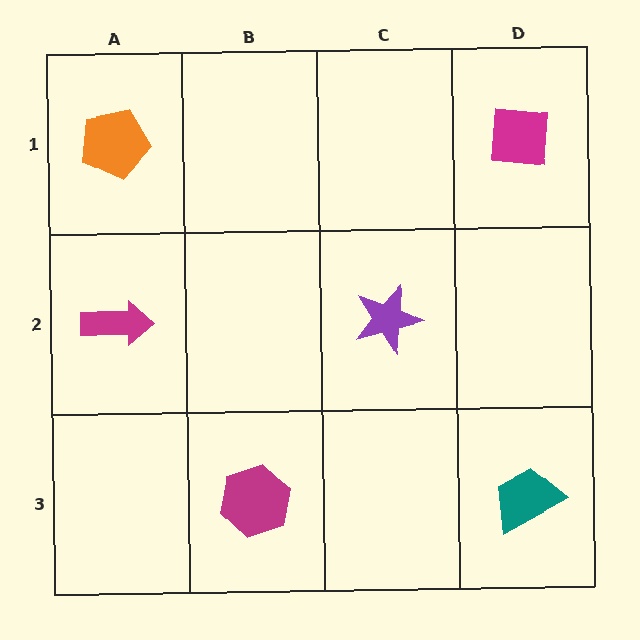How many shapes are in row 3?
2 shapes.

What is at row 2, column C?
A purple star.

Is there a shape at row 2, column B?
No, that cell is empty.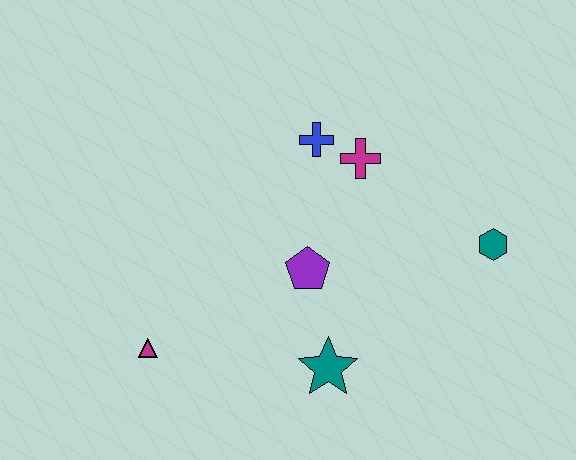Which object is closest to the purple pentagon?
The teal star is closest to the purple pentagon.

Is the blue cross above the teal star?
Yes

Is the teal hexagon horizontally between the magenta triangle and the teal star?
No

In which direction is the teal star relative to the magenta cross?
The teal star is below the magenta cross.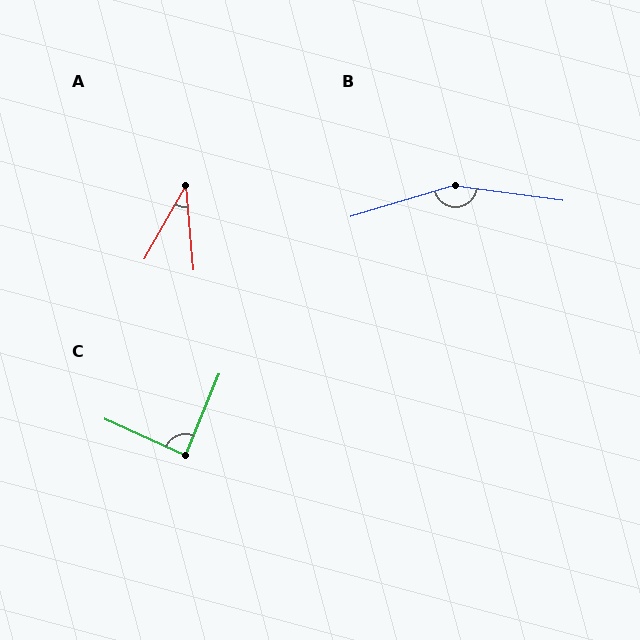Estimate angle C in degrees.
Approximately 88 degrees.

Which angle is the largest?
B, at approximately 156 degrees.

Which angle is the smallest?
A, at approximately 35 degrees.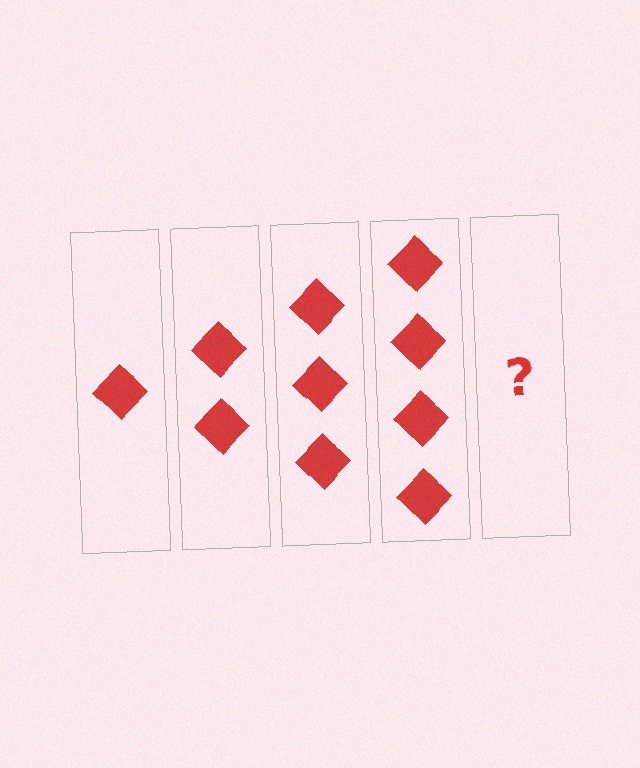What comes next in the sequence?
The next element should be 5 diamonds.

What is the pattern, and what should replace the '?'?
The pattern is that each step adds one more diamond. The '?' should be 5 diamonds.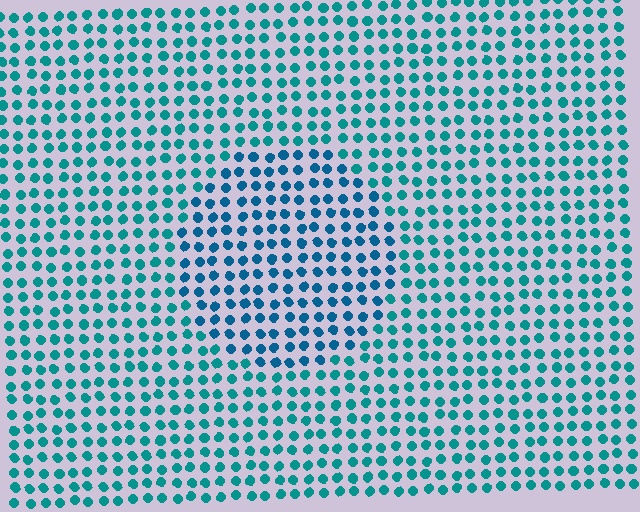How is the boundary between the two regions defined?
The boundary is defined purely by a slight shift in hue (about 23 degrees). Spacing, size, and orientation are identical on both sides.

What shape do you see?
I see a circle.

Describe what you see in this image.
The image is filled with small teal elements in a uniform arrangement. A circle-shaped region is visible where the elements are tinted to a slightly different hue, forming a subtle color boundary.